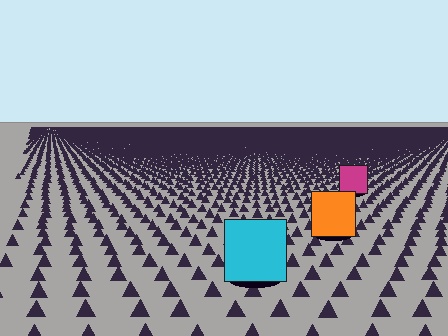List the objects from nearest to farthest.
From nearest to farthest: the cyan square, the orange square, the magenta square.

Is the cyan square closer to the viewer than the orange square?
Yes. The cyan square is closer — you can tell from the texture gradient: the ground texture is coarser near it.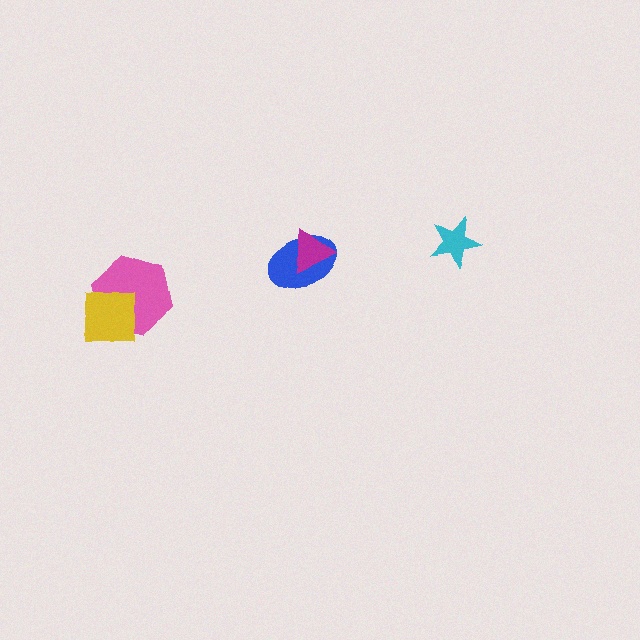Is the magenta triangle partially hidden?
No, no other shape covers it.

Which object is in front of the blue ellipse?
The magenta triangle is in front of the blue ellipse.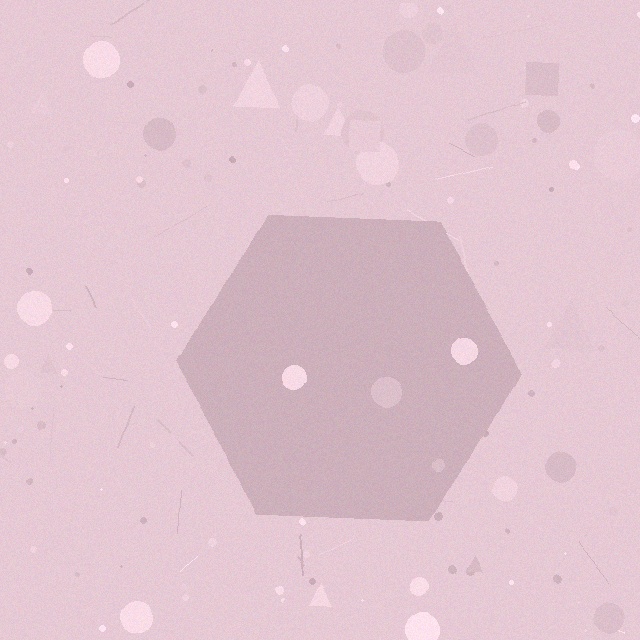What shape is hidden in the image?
A hexagon is hidden in the image.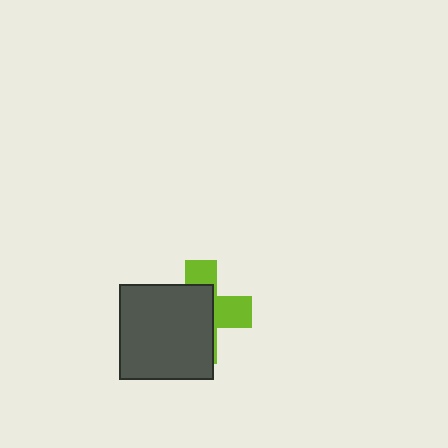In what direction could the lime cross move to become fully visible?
The lime cross could move toward the upper-right. That would shift it out from behind the dark gray square entirely.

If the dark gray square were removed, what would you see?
You would see the complete lime cross.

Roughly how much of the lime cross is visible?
A small part of it is visible (roughly 39%).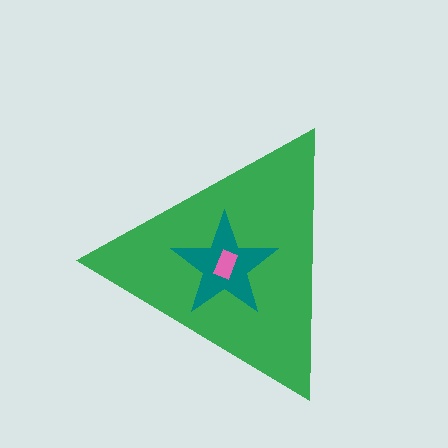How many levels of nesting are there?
3.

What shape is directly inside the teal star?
The pink rectangle.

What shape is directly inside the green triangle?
The teal star.